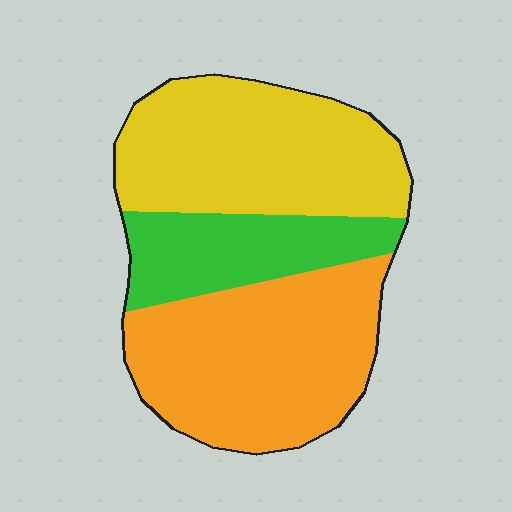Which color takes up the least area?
Green, at roughly 20%.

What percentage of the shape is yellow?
Yellow covers about 40% of the shape.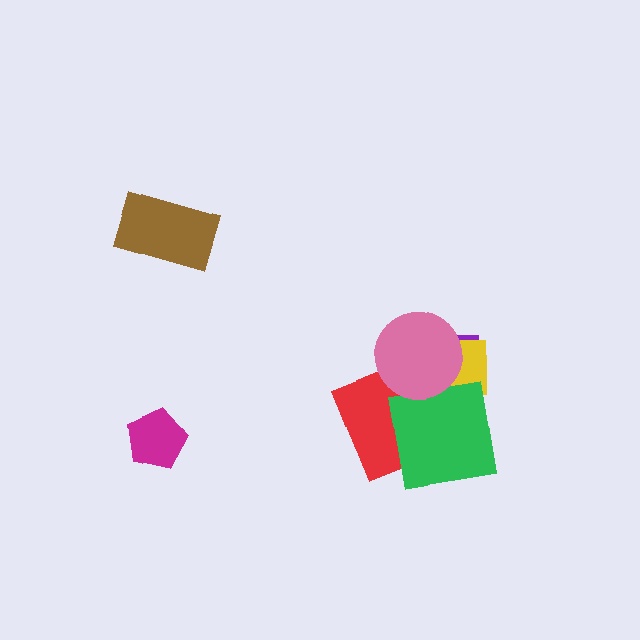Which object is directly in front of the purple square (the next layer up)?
The yellow square is directly in front of the purple square.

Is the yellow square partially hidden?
Yes, it is partially covered by another shape.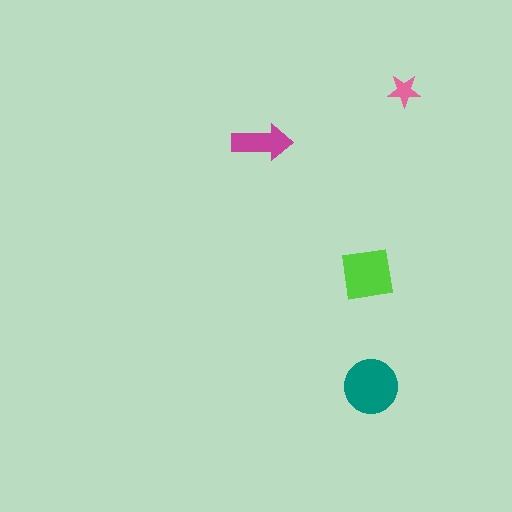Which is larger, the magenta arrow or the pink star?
The magenta arrow.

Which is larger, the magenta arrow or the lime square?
The lime square.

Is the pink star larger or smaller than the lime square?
Smaller.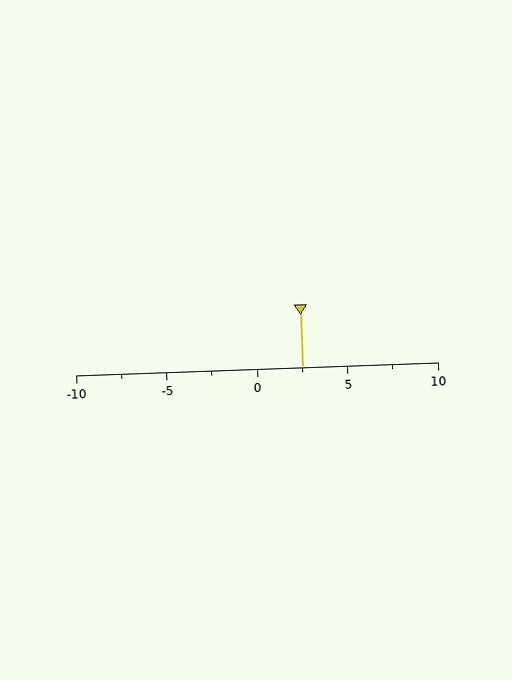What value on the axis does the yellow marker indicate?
The marker indicates approximately 2.5.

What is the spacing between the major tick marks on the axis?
The major ticks are spaced 5 apart.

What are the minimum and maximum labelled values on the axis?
The axis runs from -10 to 10.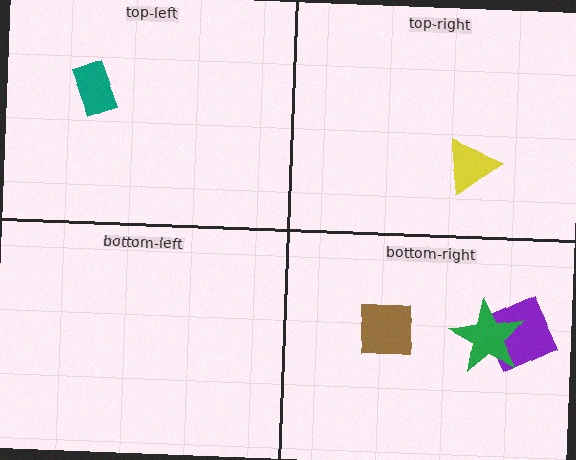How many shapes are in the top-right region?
1.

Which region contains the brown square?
The bottom-right region.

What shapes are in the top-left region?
The teal rectangle.